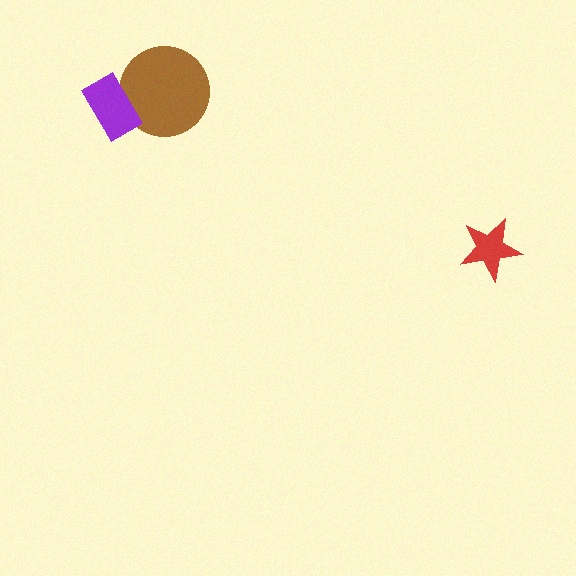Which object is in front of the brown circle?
The purple rectangle is in front of the brown circle.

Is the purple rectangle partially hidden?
No, no other shape covers it.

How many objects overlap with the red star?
0 objects overlap with the red star.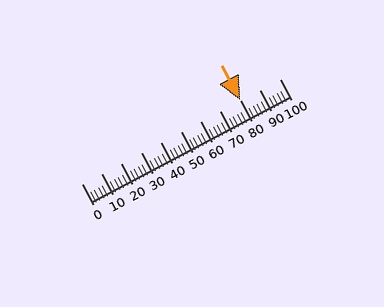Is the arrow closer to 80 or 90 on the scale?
The arrow is closer to 80.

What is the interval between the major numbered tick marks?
The major tick marks are spaced 10 units apart.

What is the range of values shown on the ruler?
The ruler shows values from 0 to 100.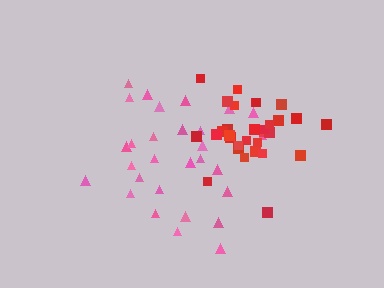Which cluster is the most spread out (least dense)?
Pink.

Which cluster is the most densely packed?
Red.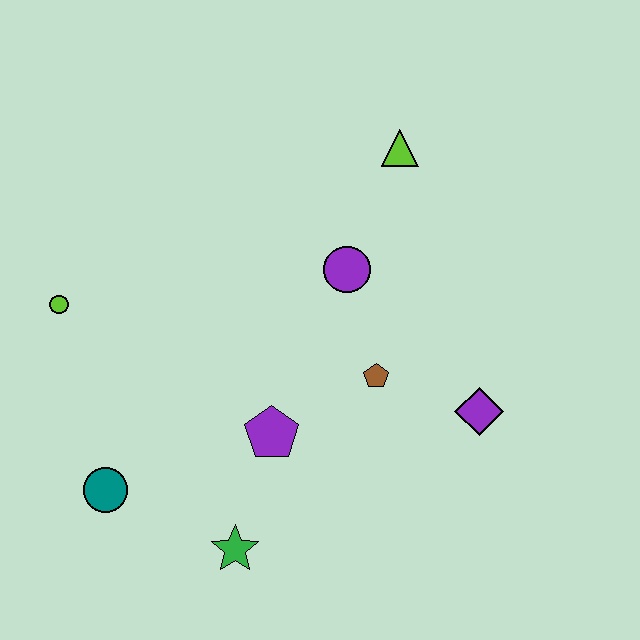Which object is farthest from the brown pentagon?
The lime circle is farthest from the brown pentagon.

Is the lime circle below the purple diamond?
No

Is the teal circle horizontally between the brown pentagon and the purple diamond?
No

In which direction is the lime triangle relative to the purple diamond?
The lime triangle is above the purple diamond.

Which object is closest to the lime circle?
The teal circle is closest to the lime circle.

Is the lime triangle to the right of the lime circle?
Yes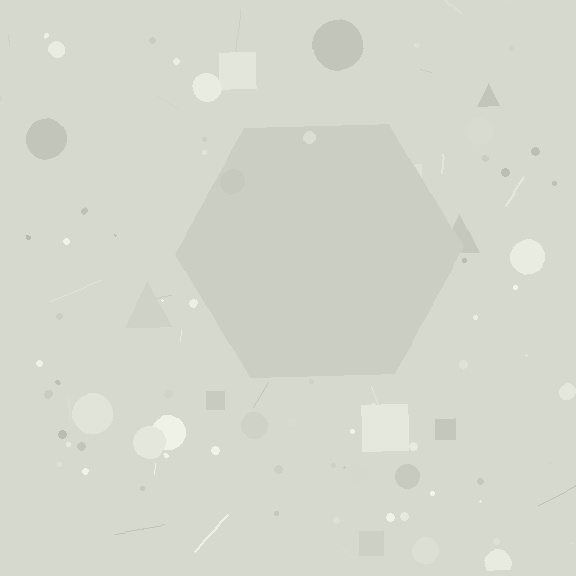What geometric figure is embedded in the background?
A hexagon is embedded in the background.